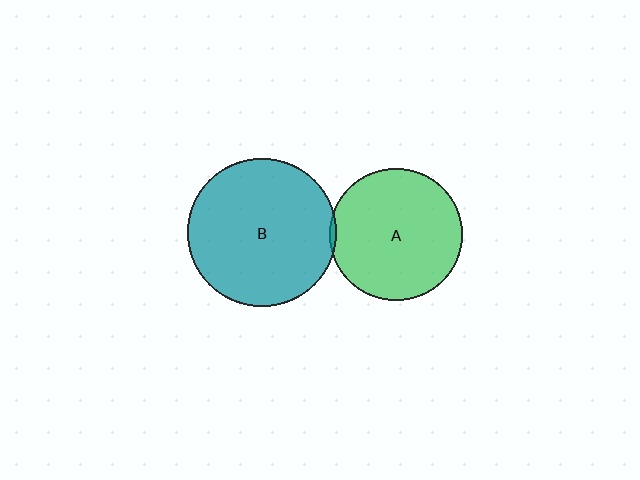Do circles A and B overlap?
Yes.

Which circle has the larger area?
Circle B (teal).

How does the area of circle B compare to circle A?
Approximately 1.3 times.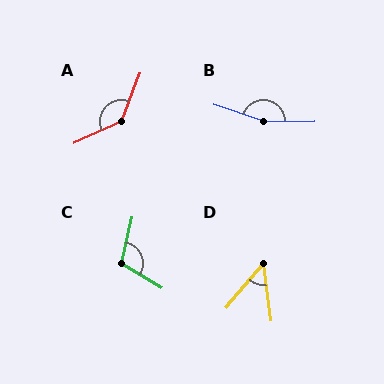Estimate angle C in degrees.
Approximately 108 degrees.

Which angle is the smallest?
D, at approximately 47 degrees.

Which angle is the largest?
B, at approximately 161 degrees.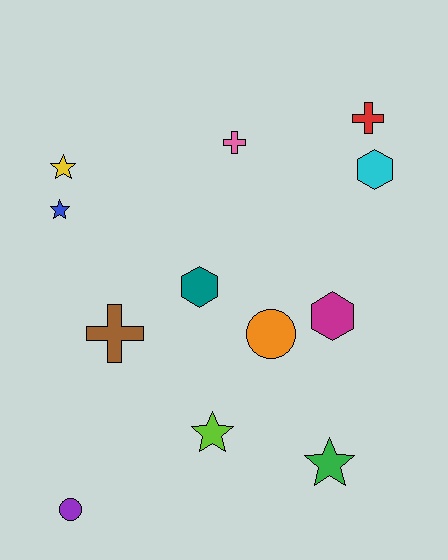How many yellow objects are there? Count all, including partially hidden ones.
There is 1 yellow object.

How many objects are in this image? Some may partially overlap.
There are 12 objects.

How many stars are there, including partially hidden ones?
There are 4 stars.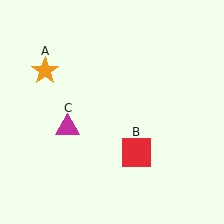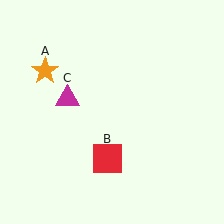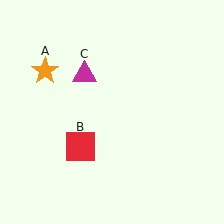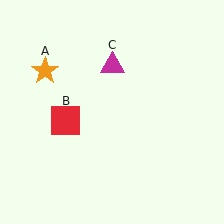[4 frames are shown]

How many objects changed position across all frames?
2 objects changed position: red square (object B), magenta triangle (object C).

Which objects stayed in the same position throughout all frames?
Orange star (object A) remained stationary.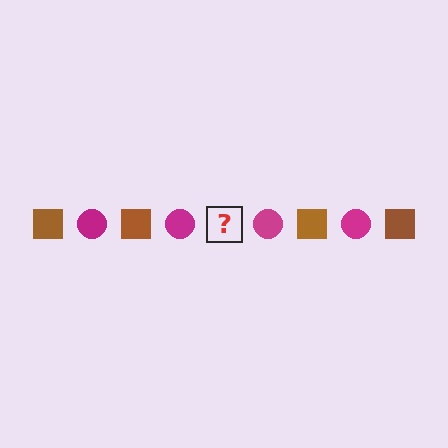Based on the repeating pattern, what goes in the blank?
The blank should be a brown square.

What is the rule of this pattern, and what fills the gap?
The rule is that the pattern alternates between brown square and magenta circle. The gap should be filled with a brown square.